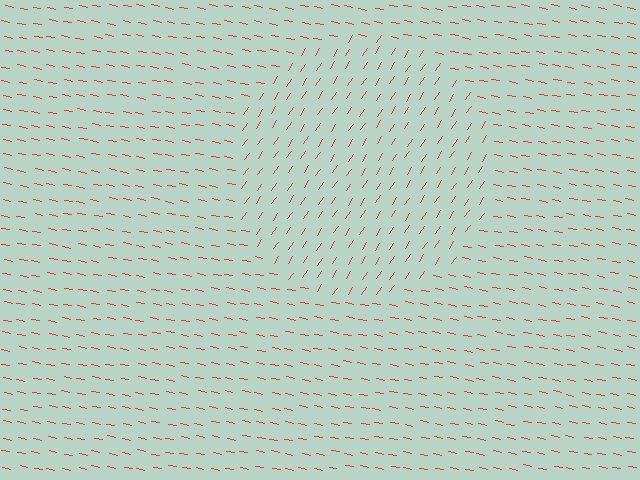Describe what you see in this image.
The image is filled with small red line segments. A circle region in the image has lines oriented differently from the surrounding lines, creating a visible texture boundary.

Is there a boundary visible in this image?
Yes, there is a texture boundary formed by a change in line orientation.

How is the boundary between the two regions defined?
The boundary is defined purely by a change in line orientation (approximately 68 degrees difference). All lines are the same color and thickness.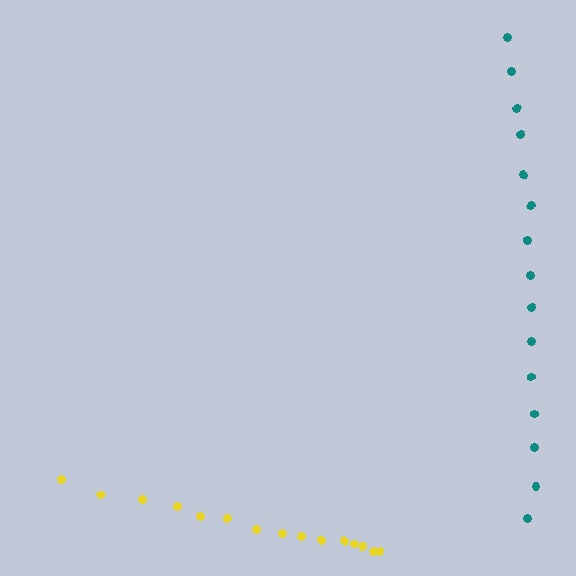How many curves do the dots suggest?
There are 2 distinct paths.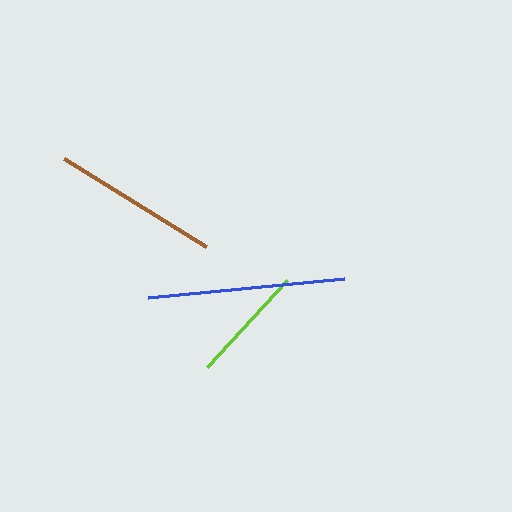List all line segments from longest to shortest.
From longest to shortest: blue, brown, lime.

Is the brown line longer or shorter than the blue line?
The blue line is longer than the brown line.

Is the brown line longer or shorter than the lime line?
The brown line is longer than the lime line.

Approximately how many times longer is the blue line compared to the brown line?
The blue line is approximately 1.2 times the length of the brown line.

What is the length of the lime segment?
The lime segment is approximately 118 pixels long.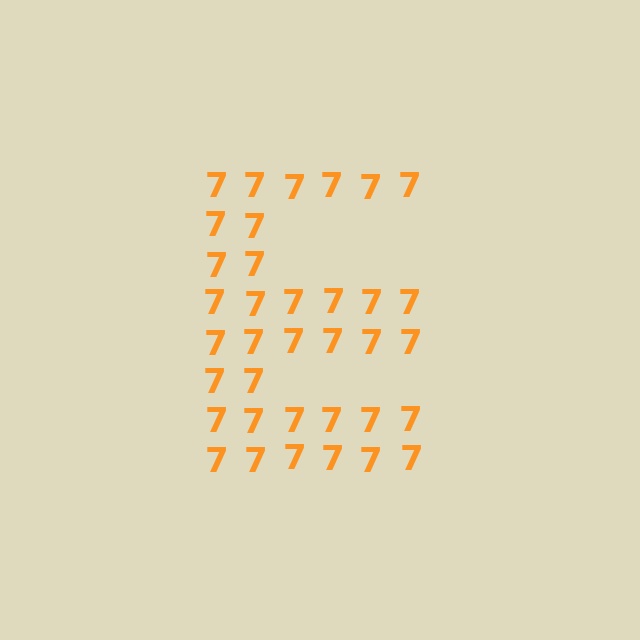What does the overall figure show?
The overall figure shows the letter E.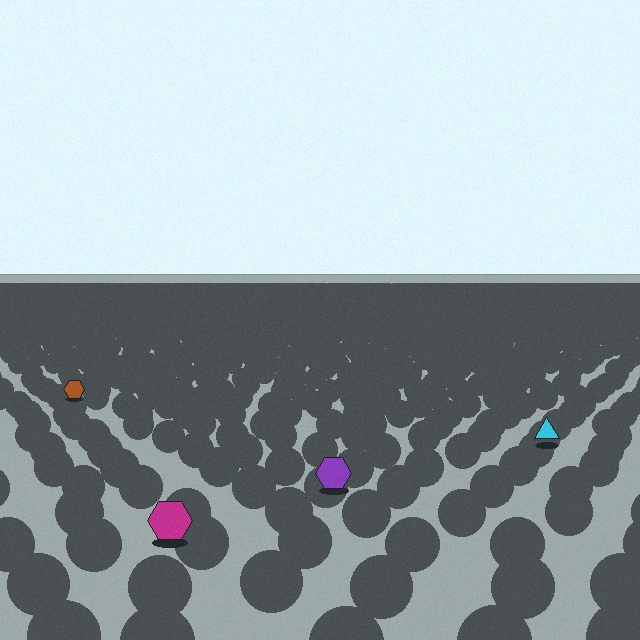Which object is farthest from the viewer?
The brown hexagon is farthest from the viewer. It appears smaller and the ground texture around it is denser.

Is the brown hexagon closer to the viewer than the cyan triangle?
No. The cyan triangle is closer — you can tell from the texture gradient: the ground texture is coarser near it.